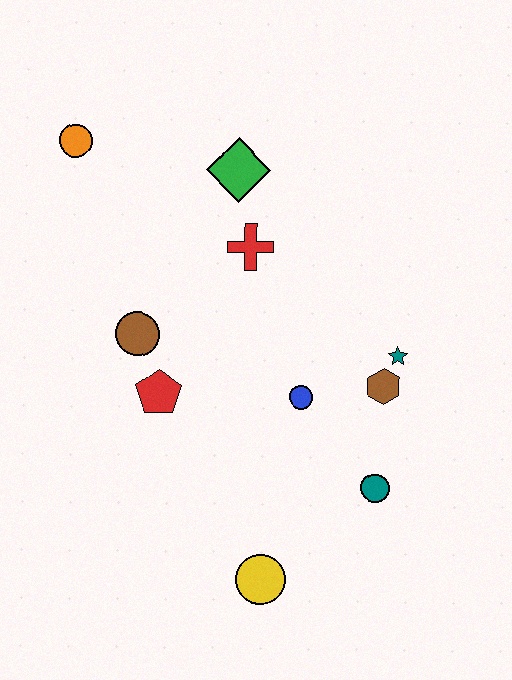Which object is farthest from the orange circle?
The yellow circle is farthest from the orange circle.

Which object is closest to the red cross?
The green diamond is closest to the red cross.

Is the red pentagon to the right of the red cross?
No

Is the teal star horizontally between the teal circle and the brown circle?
No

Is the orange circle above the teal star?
Yes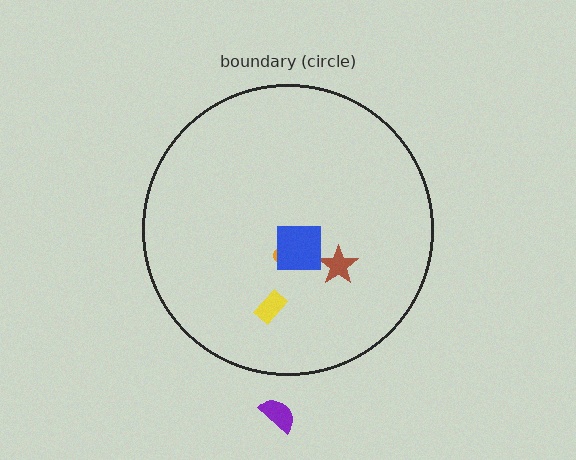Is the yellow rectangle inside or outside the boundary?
Inside.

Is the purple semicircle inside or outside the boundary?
Outside.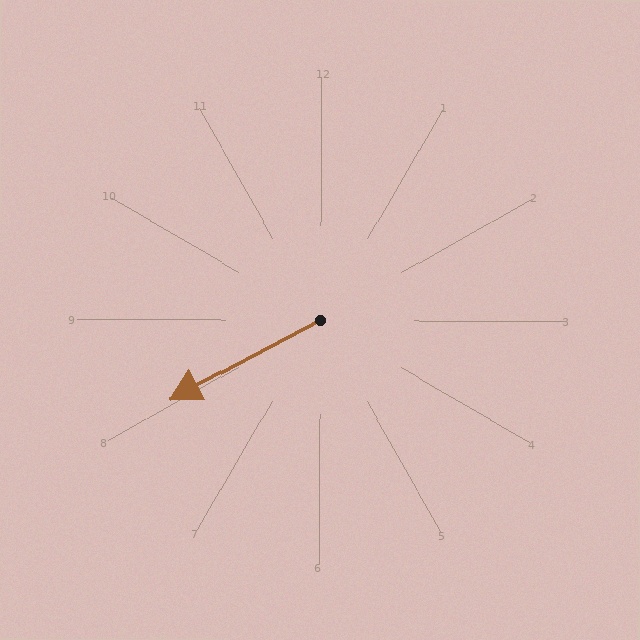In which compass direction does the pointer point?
Southwest.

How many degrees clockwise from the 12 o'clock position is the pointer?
Approximately 242 degrees.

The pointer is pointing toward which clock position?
Roughly 8 o'clock.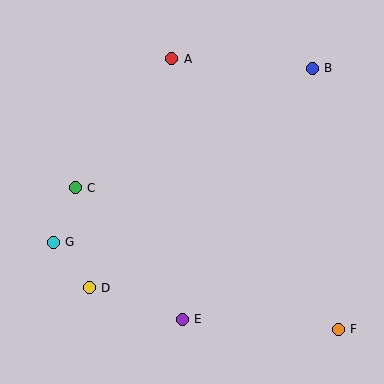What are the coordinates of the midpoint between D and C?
The midpoint between D and C is at (82, 238).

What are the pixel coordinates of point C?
Point C is at (75, 188).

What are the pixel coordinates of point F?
Point F is at (338, 329).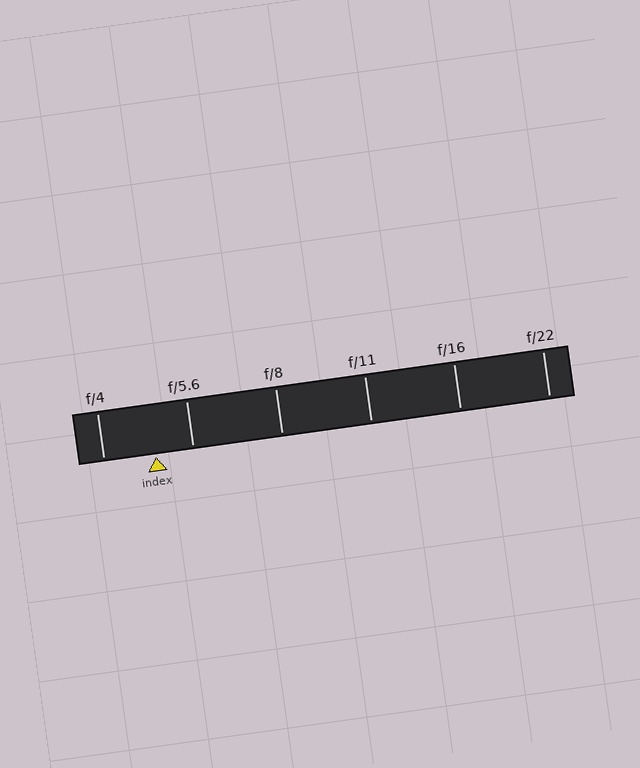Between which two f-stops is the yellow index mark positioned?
The index mark is between f/4 and f/5.6.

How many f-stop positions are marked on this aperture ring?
There are 6 f-stop positions marked.